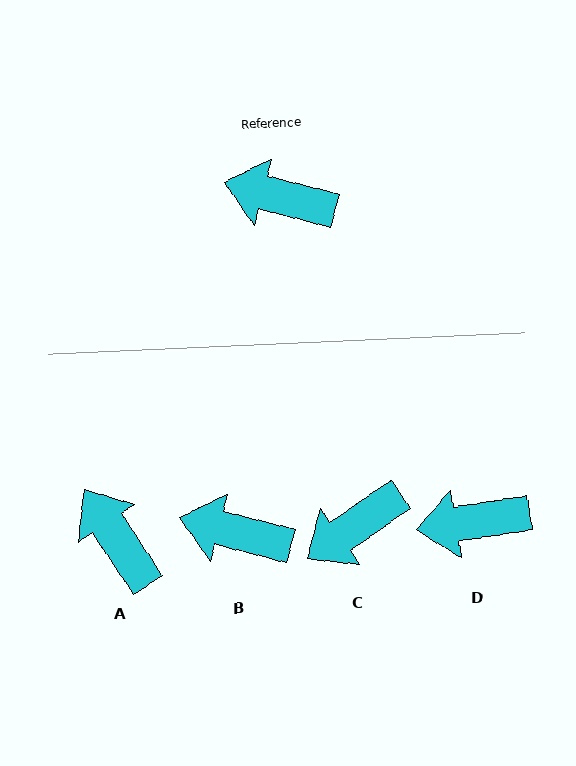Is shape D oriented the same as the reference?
No, it is off by about 23 degrees.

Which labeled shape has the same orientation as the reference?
B.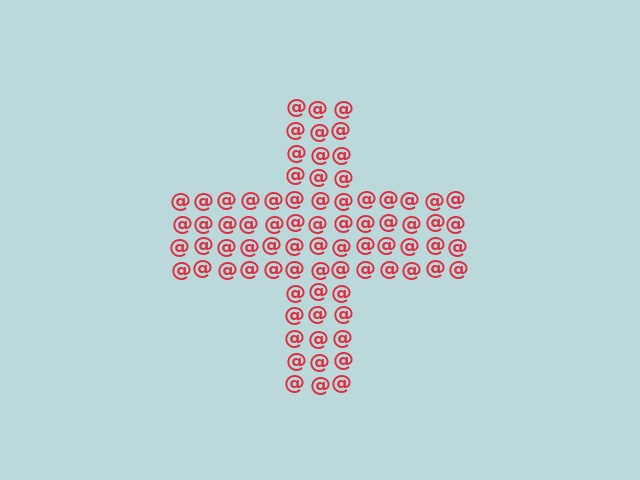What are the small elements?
The small elements are at signs.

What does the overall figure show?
The overall figure shows a cross.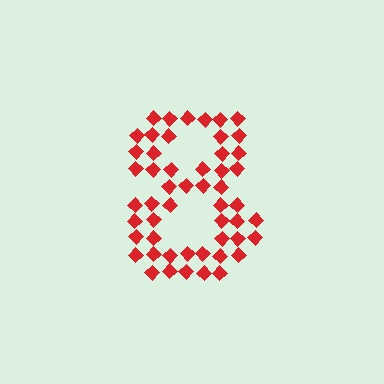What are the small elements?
The small elements are diamonds.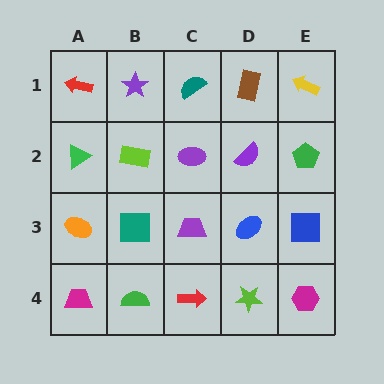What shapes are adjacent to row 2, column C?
A teal semicircle (row 1, column C), a purple trapezoid (row 3, column C), a lime rectangle (row 2, column B), a purple semicircle (row 2, column D).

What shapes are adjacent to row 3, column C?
A purple ellipse (row 2, column C), a red arrow (row 4, column C), a teal square (row 3, column B), a blue ellipse (row 3, column D).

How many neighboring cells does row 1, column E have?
2.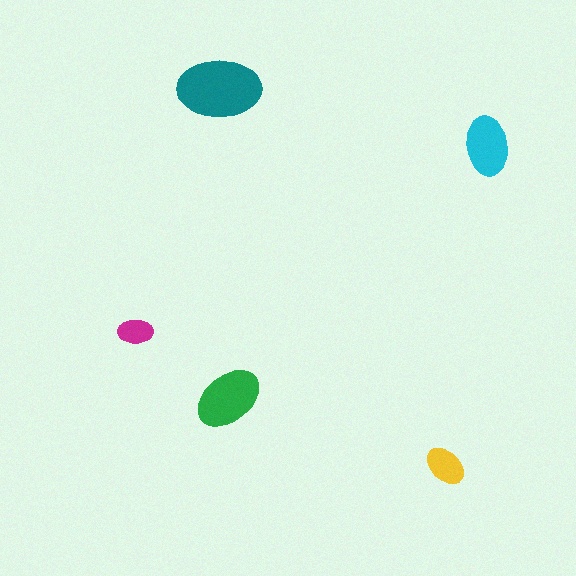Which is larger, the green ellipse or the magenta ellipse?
The green one.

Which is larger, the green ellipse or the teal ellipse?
The teal one.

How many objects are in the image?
There are 5 objects in the image.